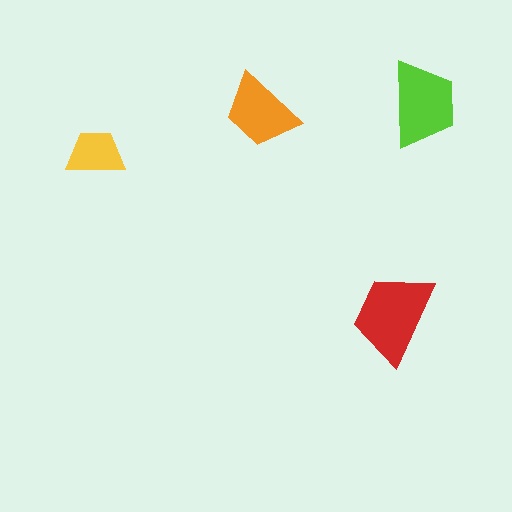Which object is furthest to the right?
The lime trapezoid is rightmost.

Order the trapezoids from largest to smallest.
the red one, the lime one, the orange one, the yellow one.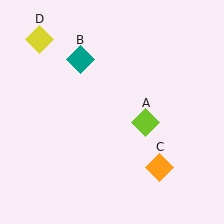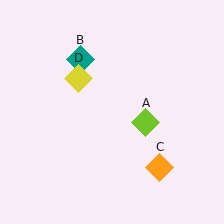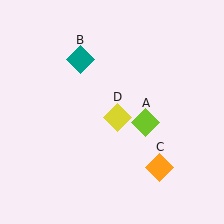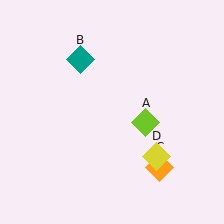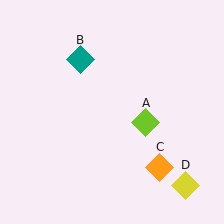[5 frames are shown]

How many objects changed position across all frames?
1 object changed position: yellow diamond (object D).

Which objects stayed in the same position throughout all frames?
Lime diamond (object A) and teal diamond (object B) and orange diamond (object C) remained stationary.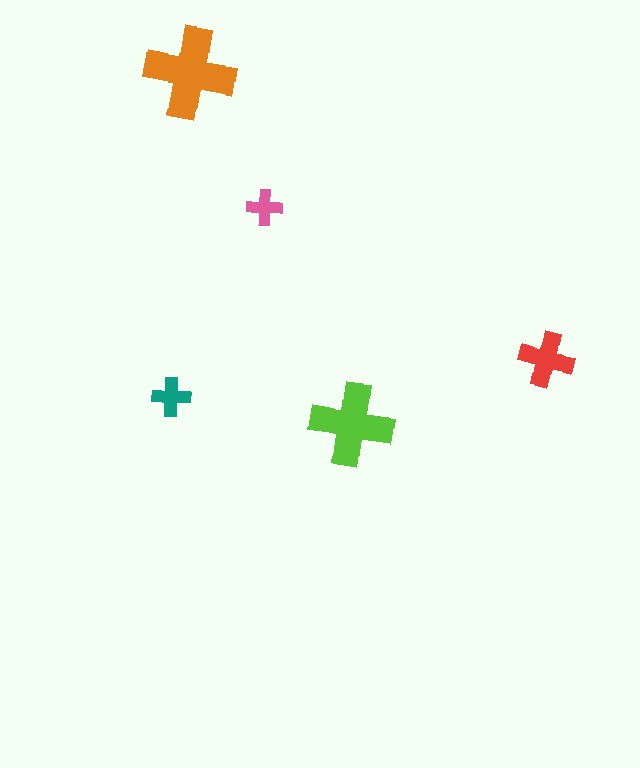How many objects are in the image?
There are 5 objects in the image.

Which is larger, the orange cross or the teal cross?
The orange one.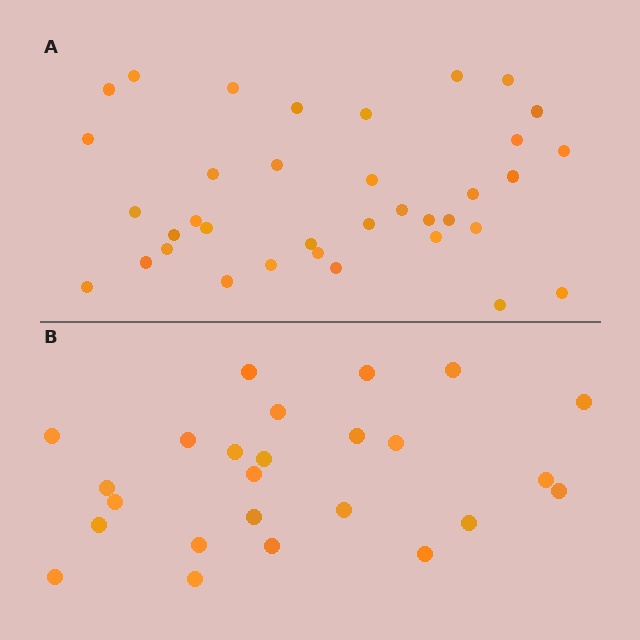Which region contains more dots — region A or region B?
Region A (the top region) has more dots.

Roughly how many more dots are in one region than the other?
Region A has roughly 12 or so more dots than region B.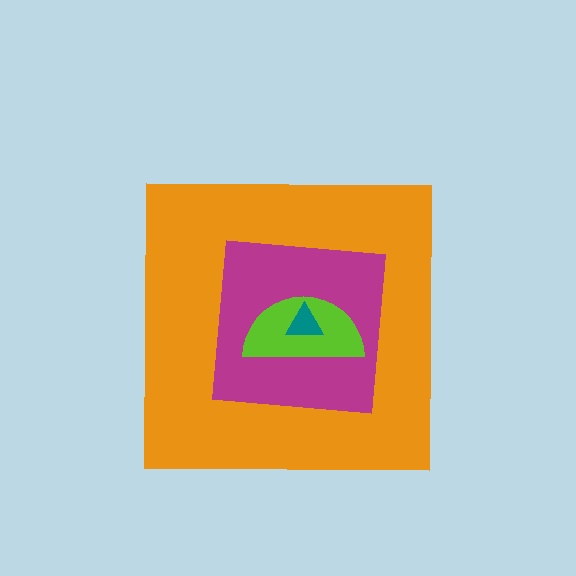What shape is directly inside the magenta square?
The lime semicircle.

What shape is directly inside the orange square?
The magenta square.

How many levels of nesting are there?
4.